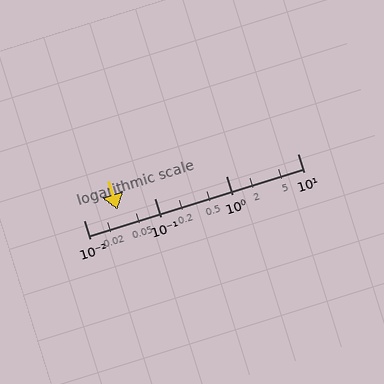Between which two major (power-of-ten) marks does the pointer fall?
The pointer is between 0.01 and 0.1.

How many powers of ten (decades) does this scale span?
The scale spans 3 decades, from 0.01 to 10.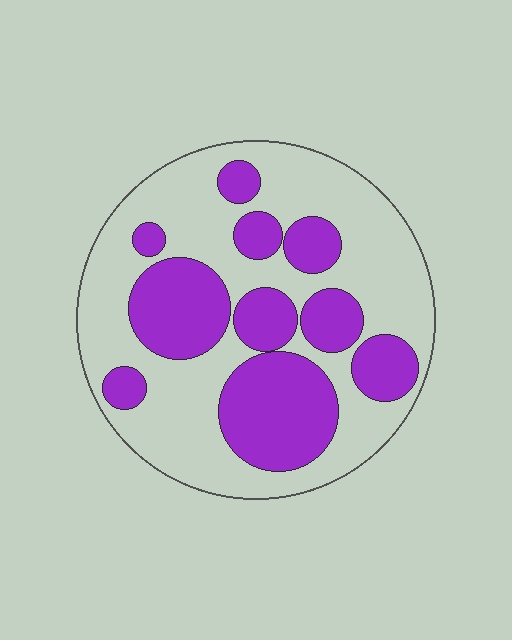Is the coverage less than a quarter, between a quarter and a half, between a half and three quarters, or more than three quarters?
Between a quarter and a half.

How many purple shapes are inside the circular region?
10.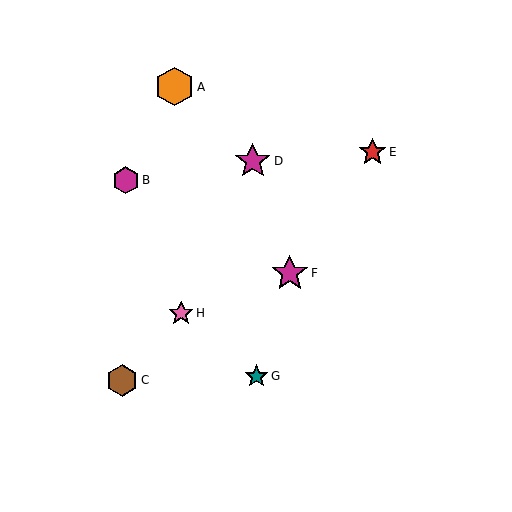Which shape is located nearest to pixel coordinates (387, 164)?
The red star (labeled E) at (372, 152) is nearest to that location.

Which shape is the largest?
The orange hexagon (labeled A) is the largest.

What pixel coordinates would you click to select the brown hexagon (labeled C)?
Click at (122, 380) to select the brown hexagon C.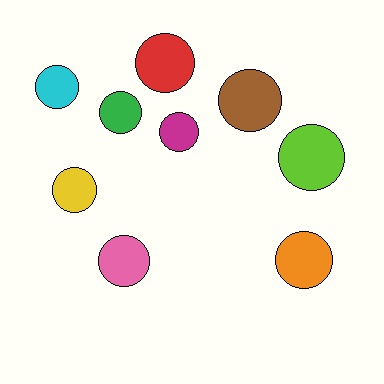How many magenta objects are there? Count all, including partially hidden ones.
There is 1 magenta object.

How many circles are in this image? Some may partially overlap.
There are 9 circles.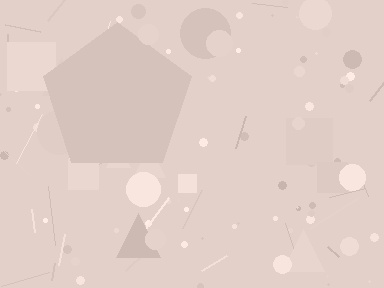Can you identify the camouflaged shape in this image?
The camouflaged shape is a pentagon.